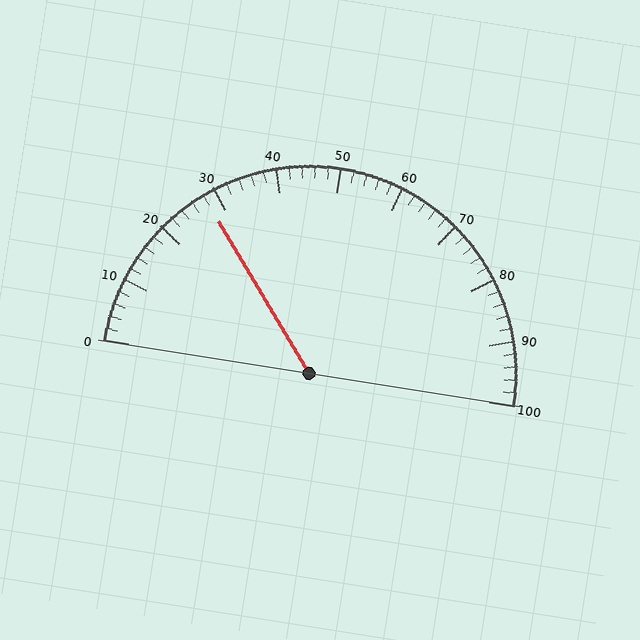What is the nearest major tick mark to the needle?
The nearest major tick mark is 30.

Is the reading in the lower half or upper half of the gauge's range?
The reading is in the lower half of the range (0 to 100).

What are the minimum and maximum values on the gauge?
The gauge ranges from 0 to 100.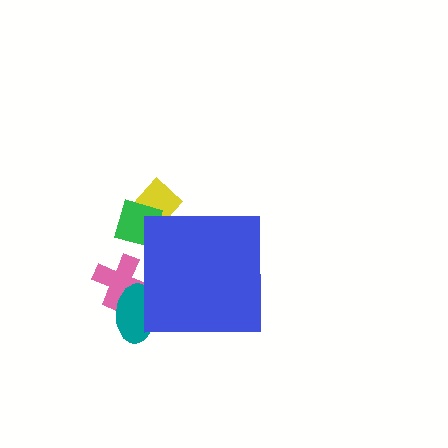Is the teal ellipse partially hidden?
Yes, the teal ellipse is partially hidden behind the blue square.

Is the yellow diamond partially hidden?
Yes, the yellow diamond is partially hidden behind the blue square.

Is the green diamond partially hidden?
Yes, the green diamond is partially hidden behind the blue square.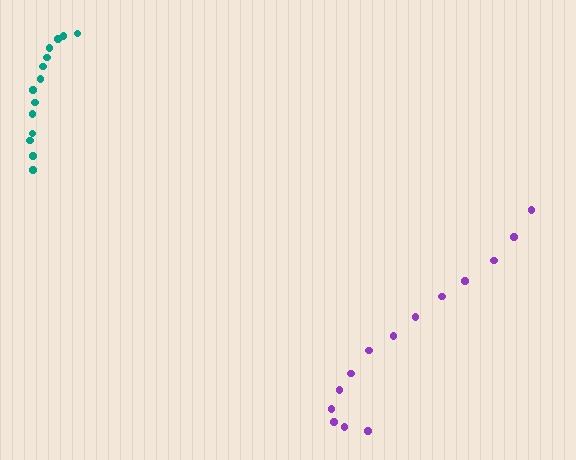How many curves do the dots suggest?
There are 2 distinct paths.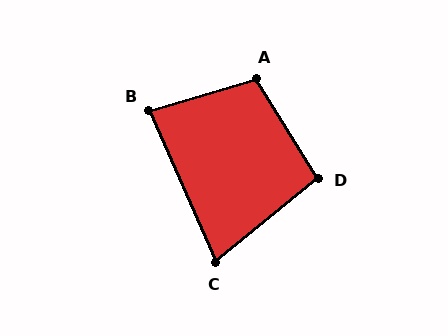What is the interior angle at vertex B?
Approximately 82 degrees (acute).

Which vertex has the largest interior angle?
A, at approximately 105 degrees.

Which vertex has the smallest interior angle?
C, at approximately 75 degrees.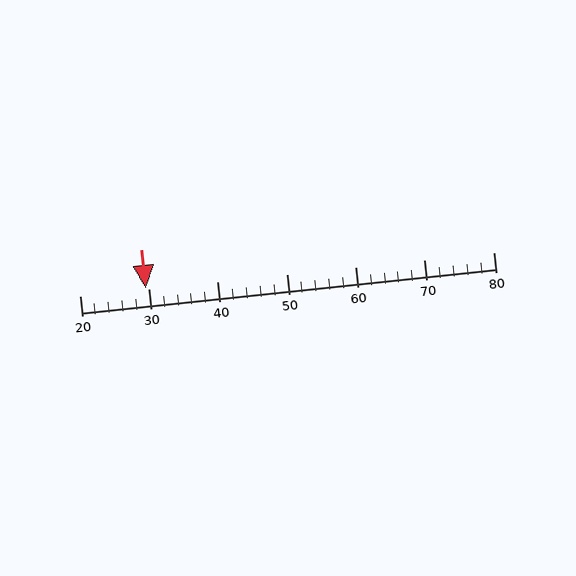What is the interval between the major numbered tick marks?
The major tick marks are spaced 10 units apart.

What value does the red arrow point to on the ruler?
The red arrow points to approximately 30.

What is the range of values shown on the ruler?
The ruler shows values from 20 to 80.